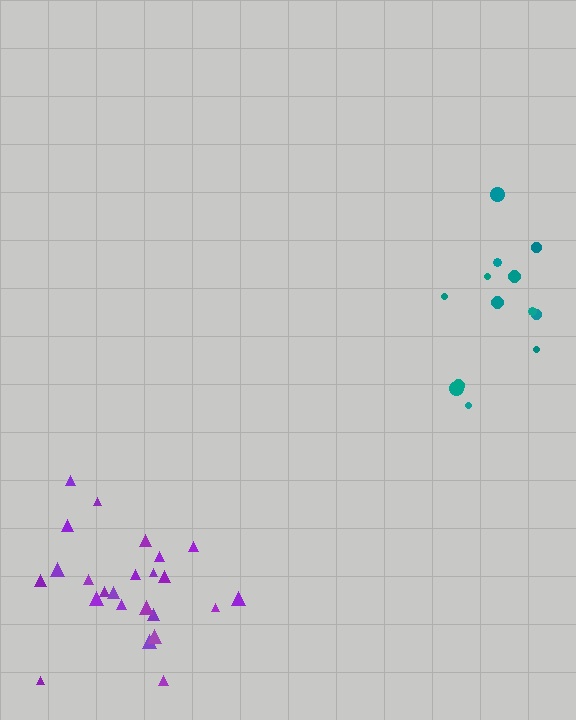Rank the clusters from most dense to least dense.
purple, teal.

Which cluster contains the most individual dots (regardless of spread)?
Purple (24).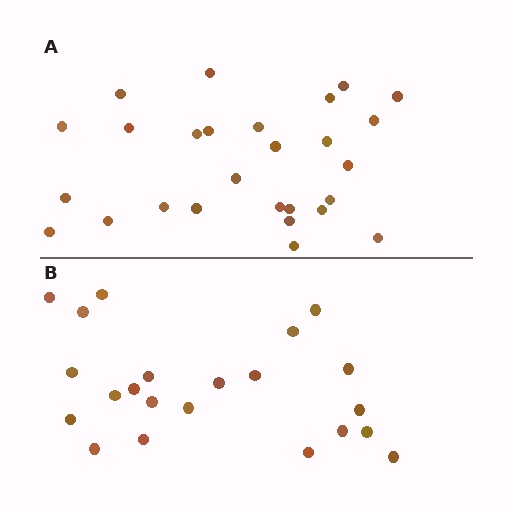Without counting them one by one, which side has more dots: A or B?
Region A (the top region) has more dots.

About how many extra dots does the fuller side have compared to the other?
Region A has about 5 more dots than region B.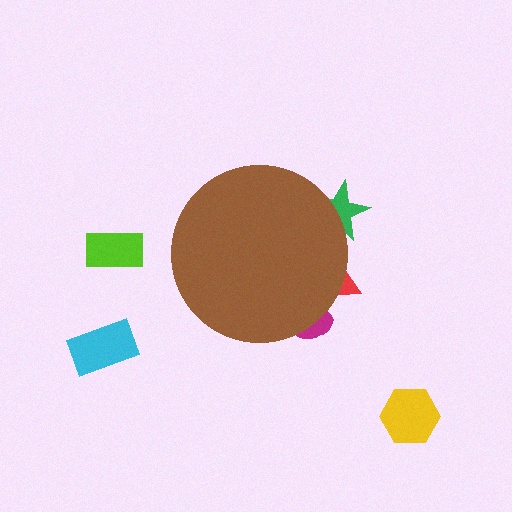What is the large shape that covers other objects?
A brown circle.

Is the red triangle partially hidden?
Yes, the red triangle is partially hidden behind the brown circle.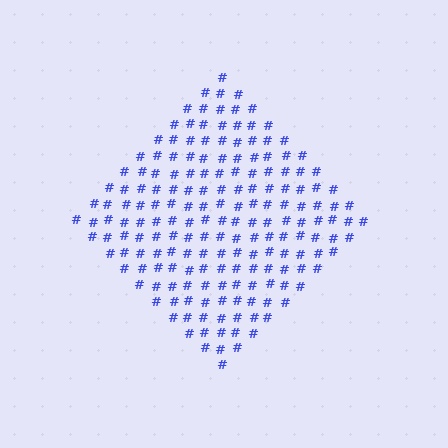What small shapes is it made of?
It is made of small hash symbols.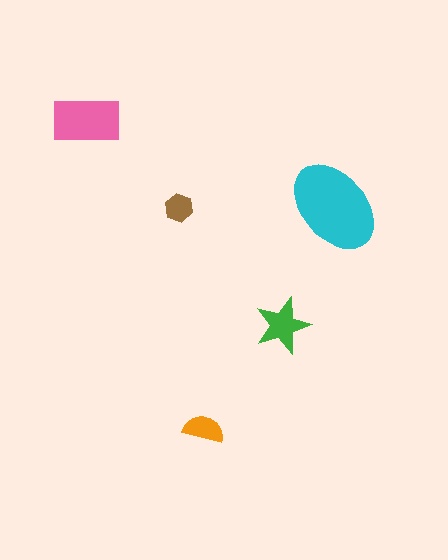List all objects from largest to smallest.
The cyan ellipse, the pink rectangle, the green star, the orange semicircle, the brown hexagon.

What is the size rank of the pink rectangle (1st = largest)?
2nd.